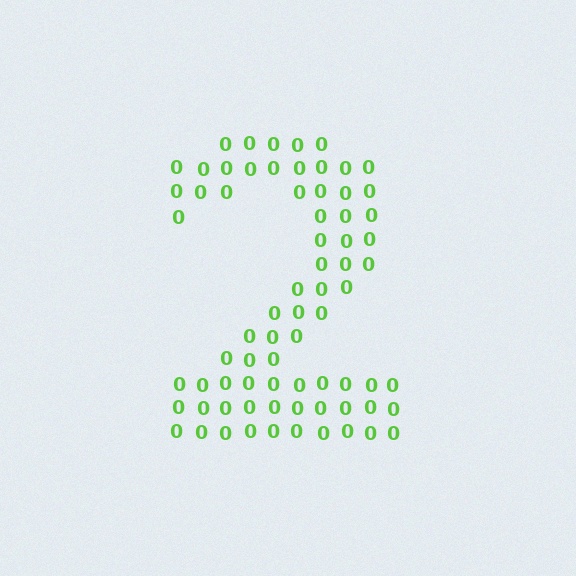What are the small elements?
The small elements are digit 0's.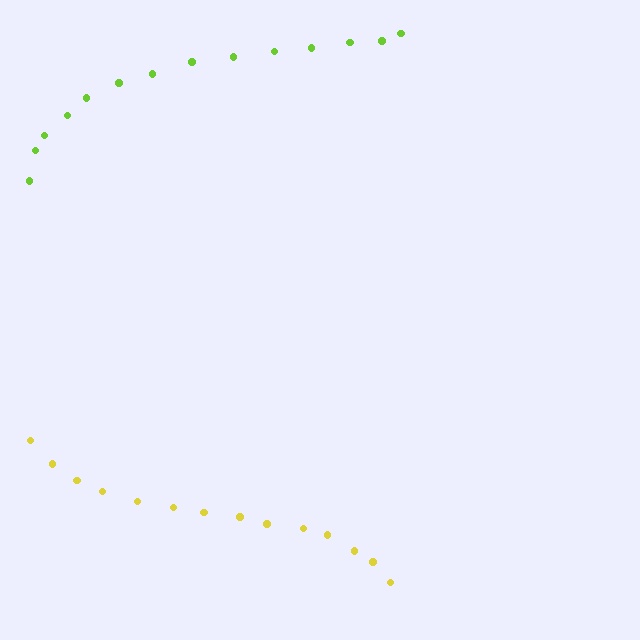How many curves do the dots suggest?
There are 2 distinct paths.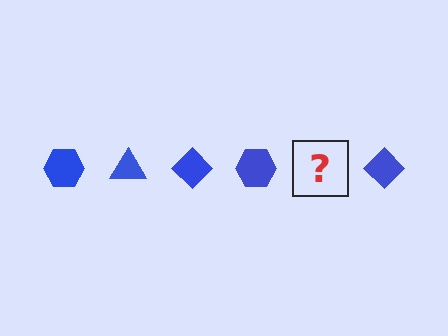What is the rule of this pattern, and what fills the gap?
The rule is that the pattern cycles through hexagon, triangle, diamond shapes in blue. The gap should be filled with a blue triangle.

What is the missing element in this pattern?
The missing element is a blue triangle.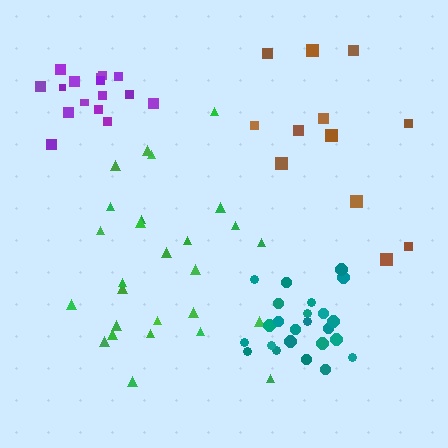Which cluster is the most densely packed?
Purple.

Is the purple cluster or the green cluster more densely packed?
Purple.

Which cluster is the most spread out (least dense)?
Brown.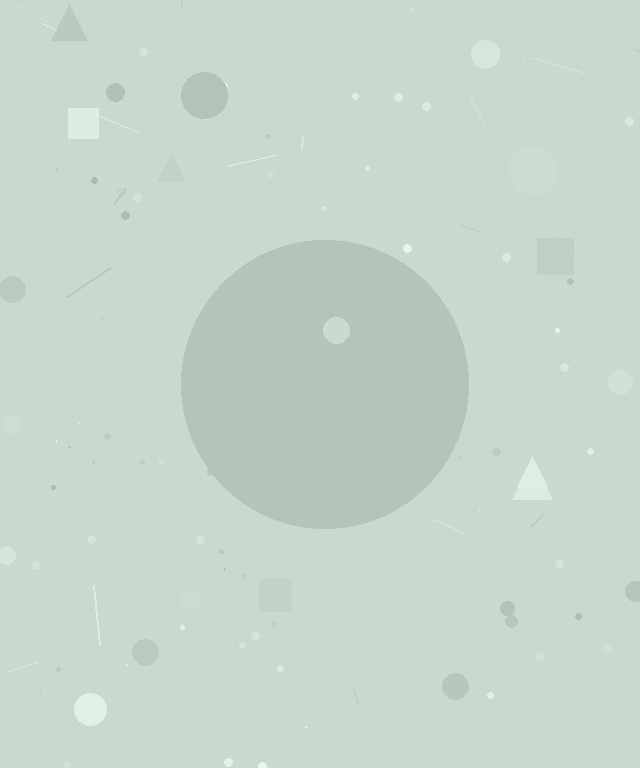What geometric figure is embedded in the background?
A circle is embedded in the background.